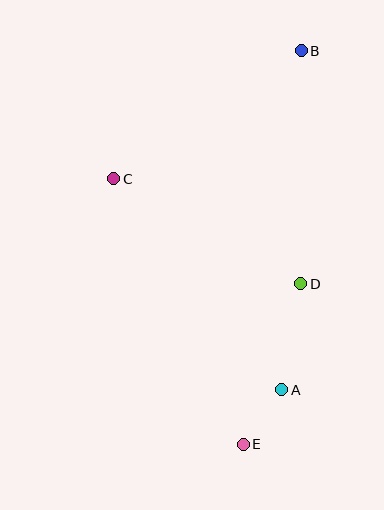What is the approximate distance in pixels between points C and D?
The distance between C and D is approximately 215 pixels.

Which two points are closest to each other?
Points A and E are closest to each other.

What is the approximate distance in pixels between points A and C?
The distance between A and C is approximately 270 pixels.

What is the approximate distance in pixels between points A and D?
The distance between A and D is approximately 107 pixels.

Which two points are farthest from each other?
Points B and E are farthest from each other.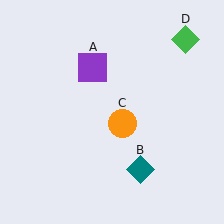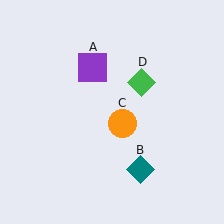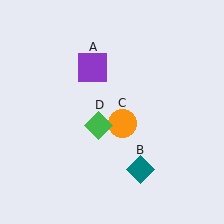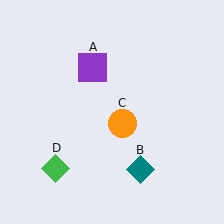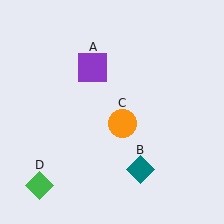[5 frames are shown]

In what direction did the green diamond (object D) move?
The green diamond (object D) moved down and to the left.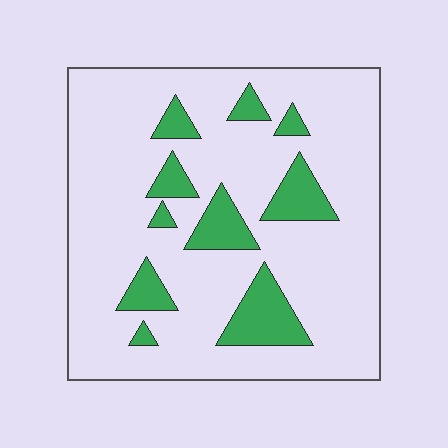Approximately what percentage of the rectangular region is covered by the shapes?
Approximately 15%.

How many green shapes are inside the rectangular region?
10.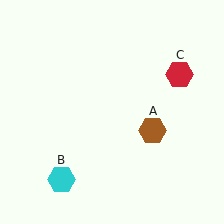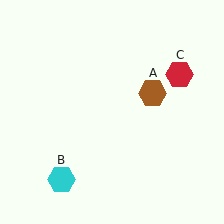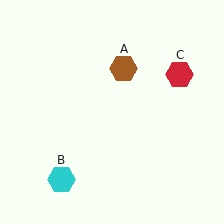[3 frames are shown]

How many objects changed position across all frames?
1 object changed position: brown hexagon (object A).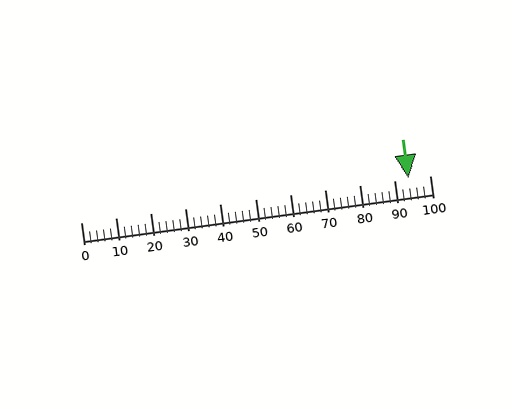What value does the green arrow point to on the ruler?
The green arrow points to approximately 94.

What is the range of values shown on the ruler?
The ruler shows values from 0 to 100.